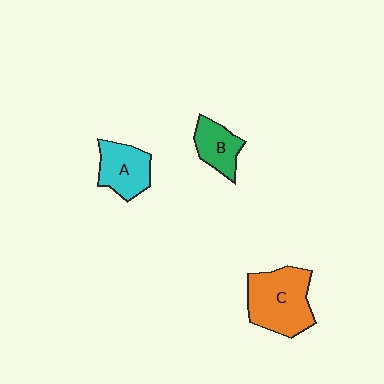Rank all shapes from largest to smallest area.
From largest to smallest: C (orange), A (cyan), B (green).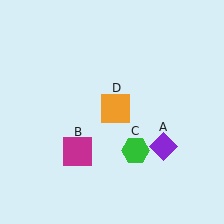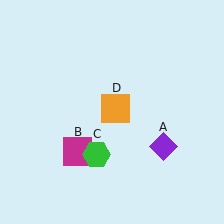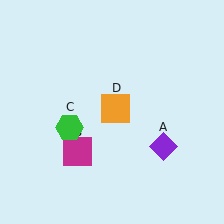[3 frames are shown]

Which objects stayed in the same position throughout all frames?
Purple diamond (object A) and magenta square (object B) and orange square (object D) remained stationary.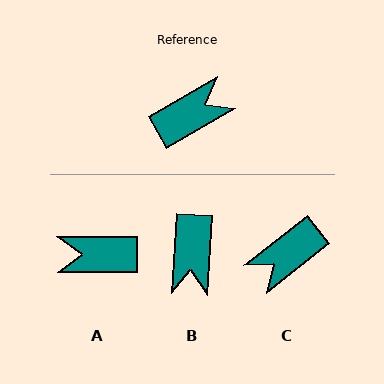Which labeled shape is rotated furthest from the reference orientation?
C, about 172 degrees away.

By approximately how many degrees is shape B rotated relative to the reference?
Approximately 124 degrees clockwise.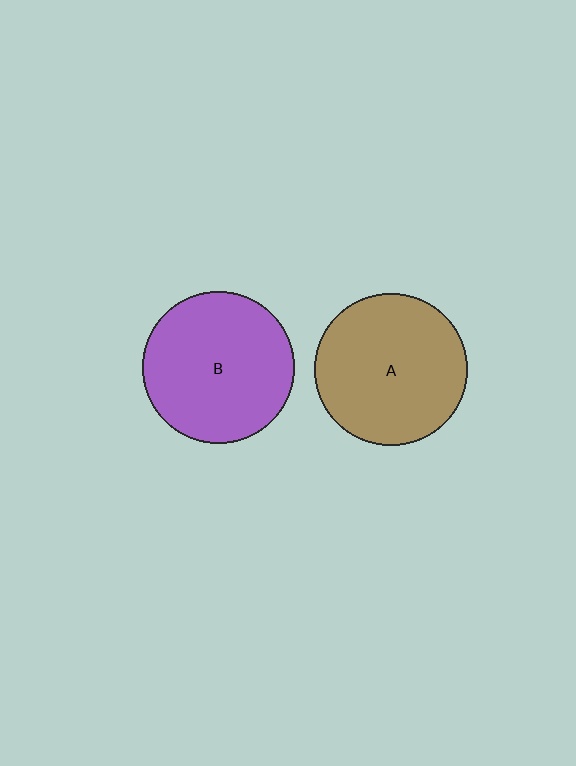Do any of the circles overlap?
No, none of the circles overlap.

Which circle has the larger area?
Circle A (brown).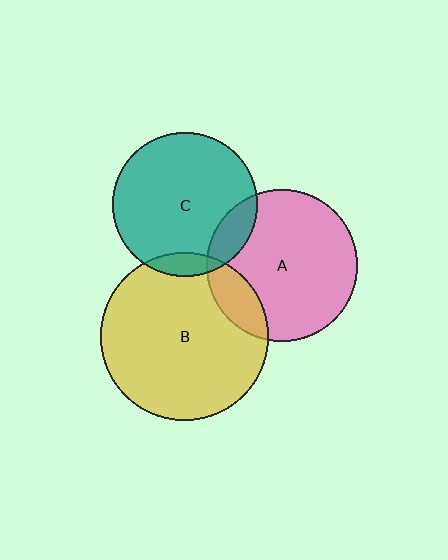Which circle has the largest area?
Circle B (yellow).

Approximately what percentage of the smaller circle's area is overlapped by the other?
Approximately 15%.